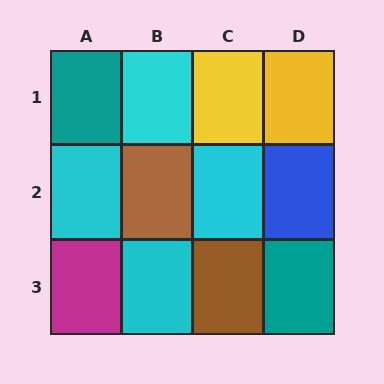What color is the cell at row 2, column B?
Brown.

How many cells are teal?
2 cells are teal.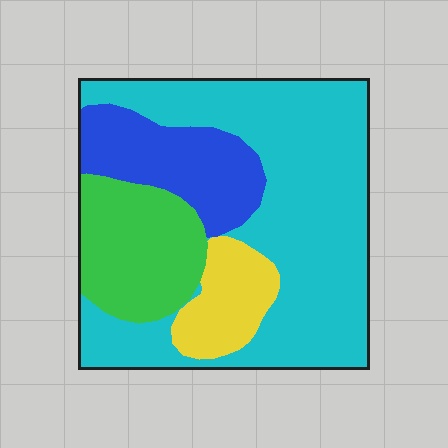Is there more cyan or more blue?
Cyan.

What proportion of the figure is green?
Green covers about 20% of the figure.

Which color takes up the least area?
Yellow, at roughly 10%.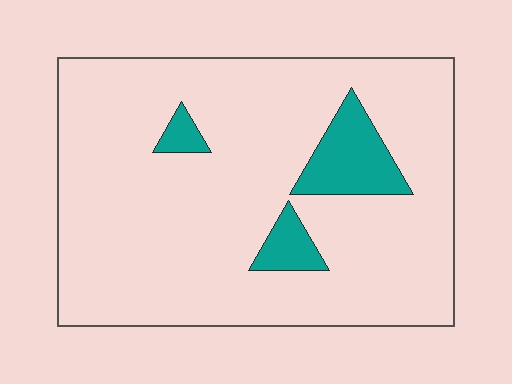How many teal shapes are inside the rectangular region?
3.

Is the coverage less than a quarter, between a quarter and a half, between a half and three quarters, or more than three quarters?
Less than a quarter.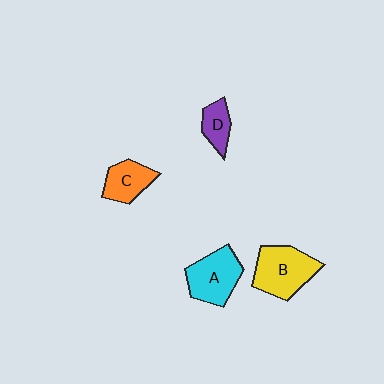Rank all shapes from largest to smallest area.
From largest to smallest: B (yellow), A (cyan), C (orange), D (purple).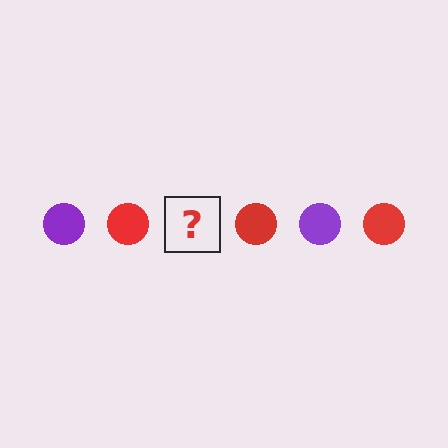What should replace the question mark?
The question mark should be replaced with a purple circle.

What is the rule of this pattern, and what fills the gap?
The rule is that the pattern cycles through purple, red circles. The gap should be filled with a purple circle.